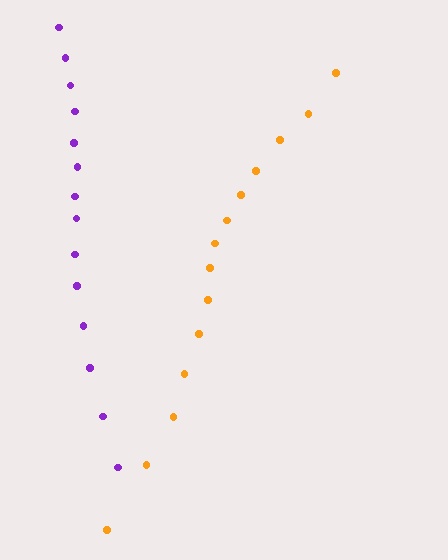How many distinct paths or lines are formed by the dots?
There are 2 distinct paths.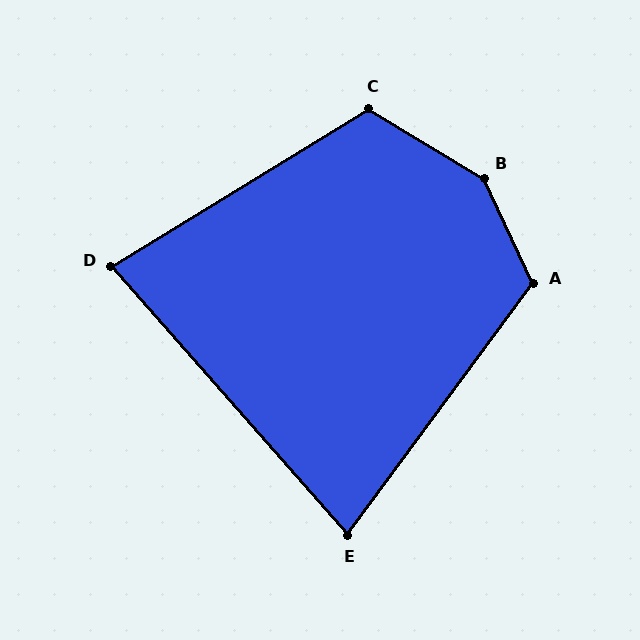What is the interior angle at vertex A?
Approximately 118 degrees (obtuse).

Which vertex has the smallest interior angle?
E, at approximately 78 degrees.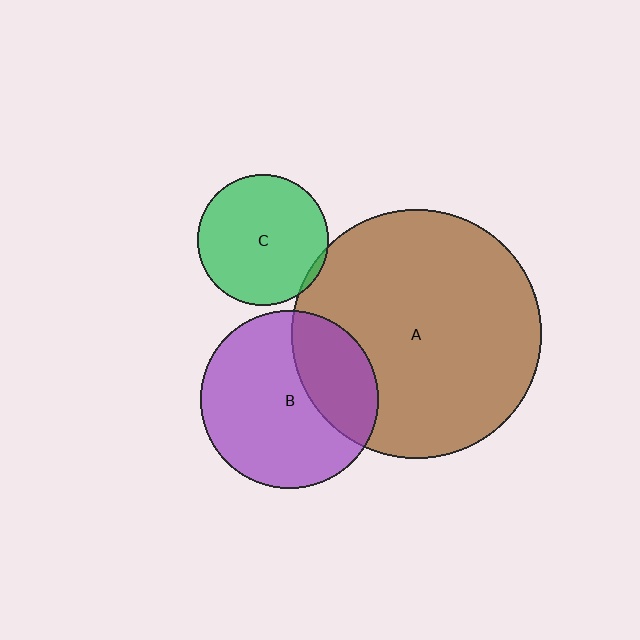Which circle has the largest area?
Circle A (brown).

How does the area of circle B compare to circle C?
Approximately 1.8 times.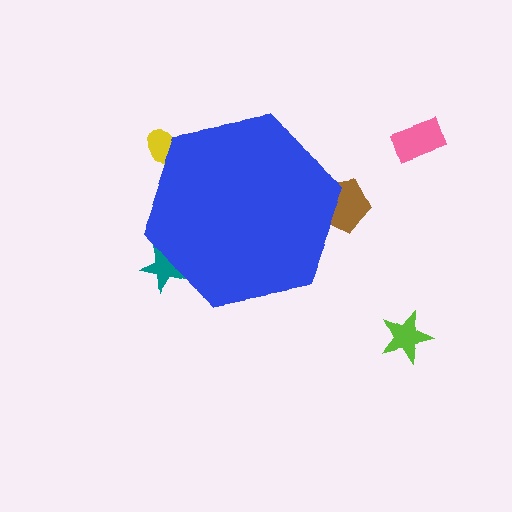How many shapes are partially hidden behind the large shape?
3 shapes are partially hidden.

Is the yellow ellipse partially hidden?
Yes, the yellow ellipse is partially hidden behind the blue hexagon.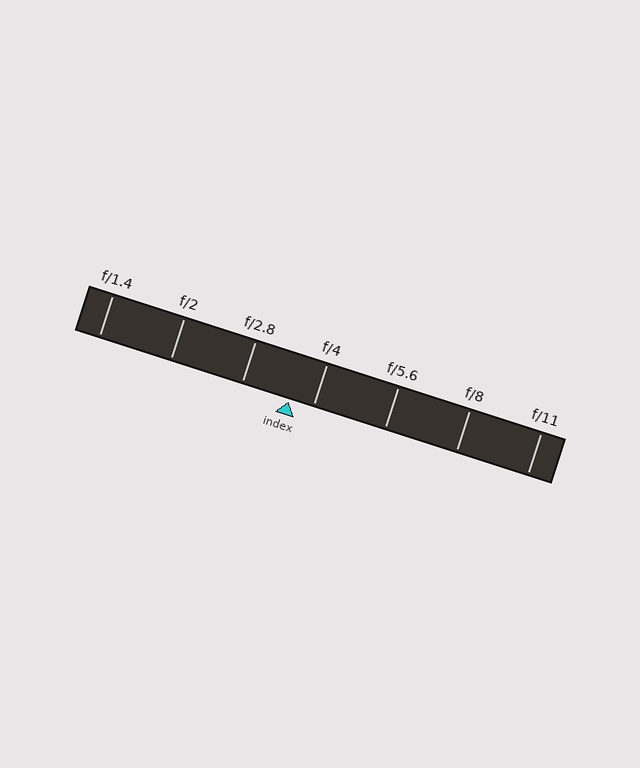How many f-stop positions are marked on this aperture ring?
There are 7 f-stop positions marked.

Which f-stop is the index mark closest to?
The index mark is closest to f/4.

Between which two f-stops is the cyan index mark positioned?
The index mark is between f/2.8 and f/4.